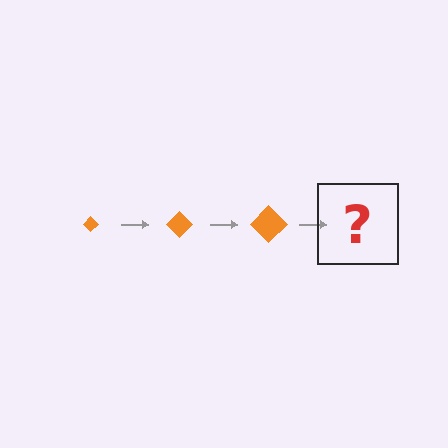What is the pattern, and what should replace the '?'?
The pattern is that the diamond gets progressively larger each step. The '?' should be an orange diamond, larger than the previous one.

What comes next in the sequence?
The next element should be an orange diamond, larger than the previous one.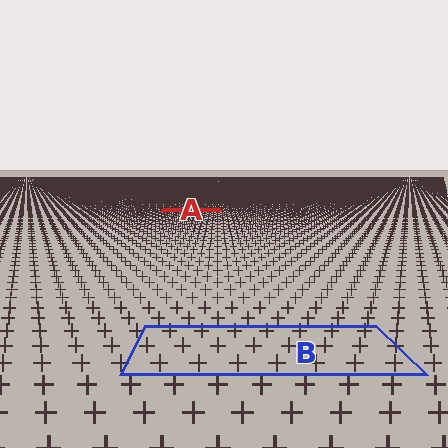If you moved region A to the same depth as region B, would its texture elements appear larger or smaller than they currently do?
They would appear larger. At a closer depth, the same texture elements are projected at a bigger on-screen size.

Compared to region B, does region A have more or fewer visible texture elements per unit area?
Region A has more texture elements per unit area — they are packed more densely because it is farther away.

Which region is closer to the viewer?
Region B is closer. The texture elements there are larger and more spread out.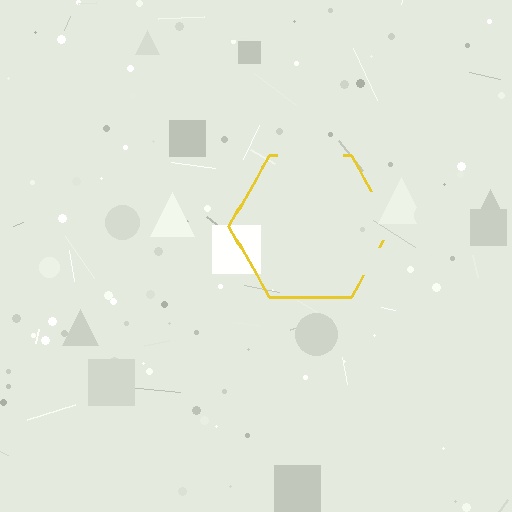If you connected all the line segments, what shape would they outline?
They would outline a hexagon.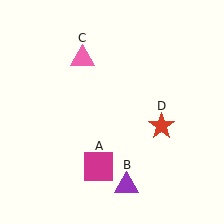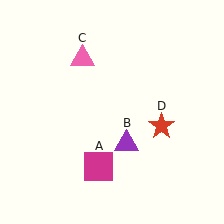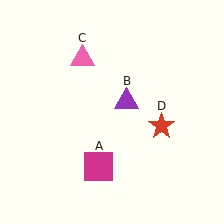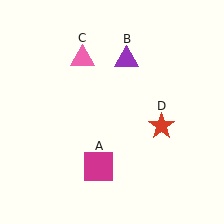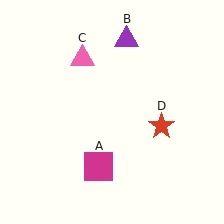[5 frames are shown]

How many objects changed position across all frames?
1 object changed position: purple triangle (object B).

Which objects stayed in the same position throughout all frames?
Magenta square (object A) and pink triangle (object C) and red star (object D) remained stationary.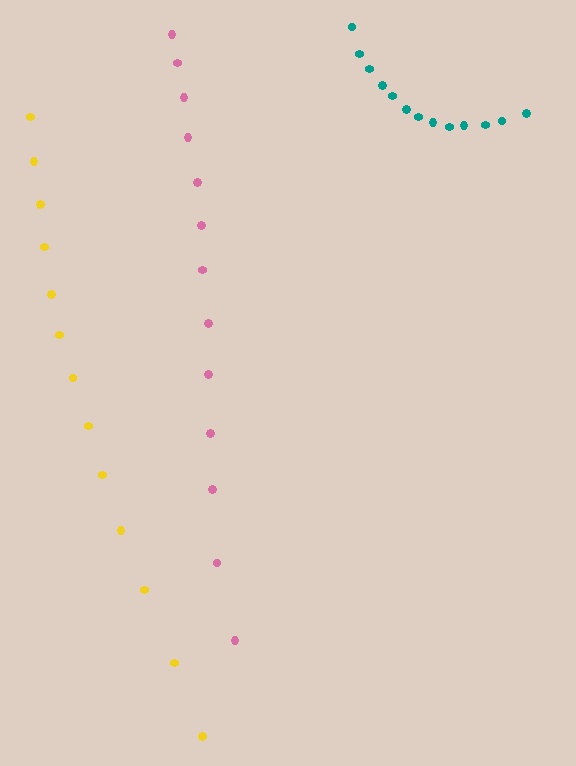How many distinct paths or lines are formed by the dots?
There are 3 distinct paths.